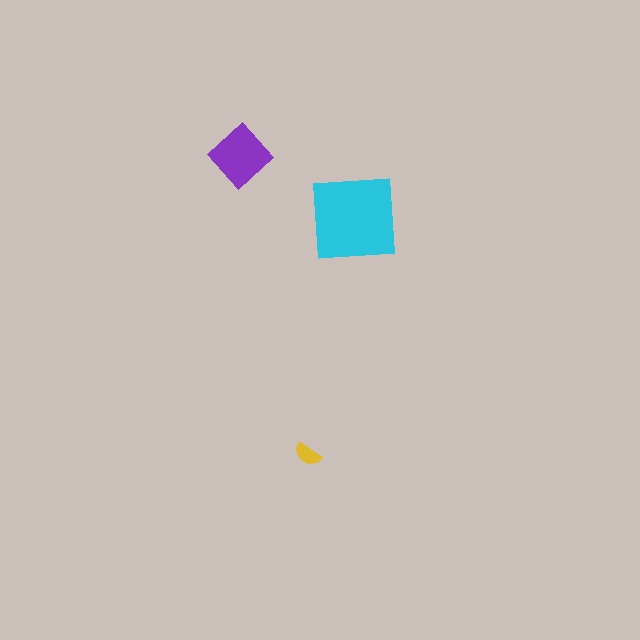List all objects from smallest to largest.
The yellow semicircle, the purple diamond, the cyan square.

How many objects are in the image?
There are 3 objects in the image.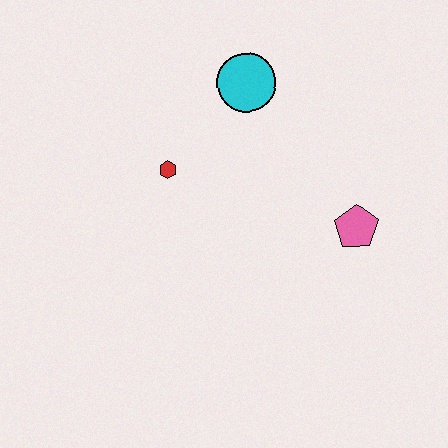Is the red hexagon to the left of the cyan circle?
Yes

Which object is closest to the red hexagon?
The cyan circle is closest to the red hexagon.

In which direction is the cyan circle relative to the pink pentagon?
The cyan circle is above the pink pentagon.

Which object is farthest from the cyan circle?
The pink pentagon is farthest from the cyan circle.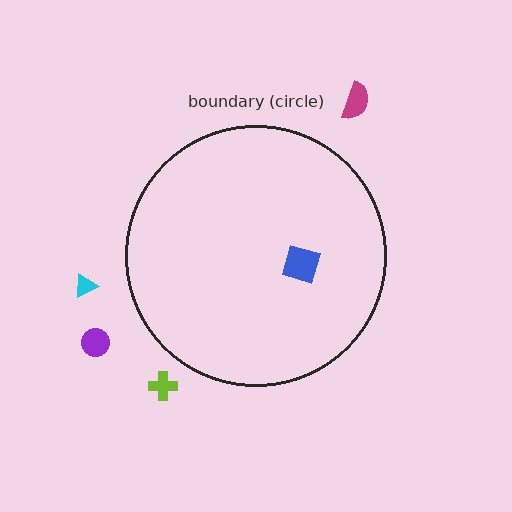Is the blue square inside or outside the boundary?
Inside.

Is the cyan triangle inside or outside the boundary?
Outside.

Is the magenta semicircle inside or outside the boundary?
Outside.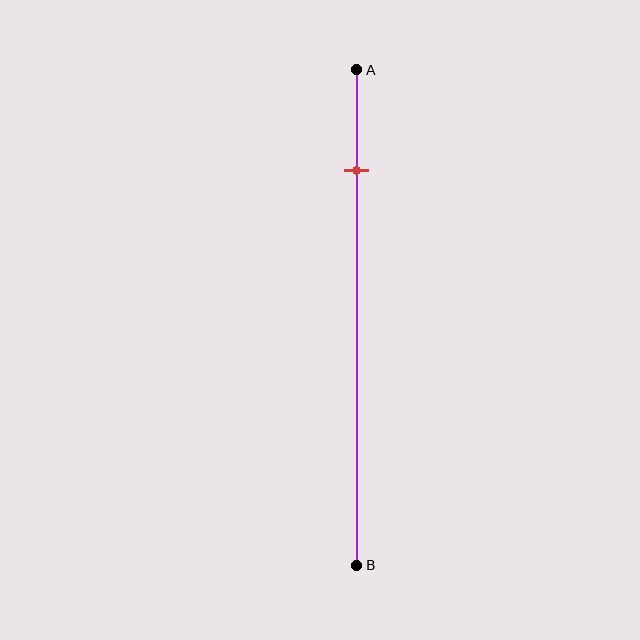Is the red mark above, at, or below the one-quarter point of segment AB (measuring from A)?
The red mark is above the one-quarter point of segment AB.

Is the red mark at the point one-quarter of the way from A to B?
No, the mark is at about 20% from A, not at the 25% one-quarter point.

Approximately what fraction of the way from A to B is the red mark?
The red mark is approximately 20% of the way from A to B.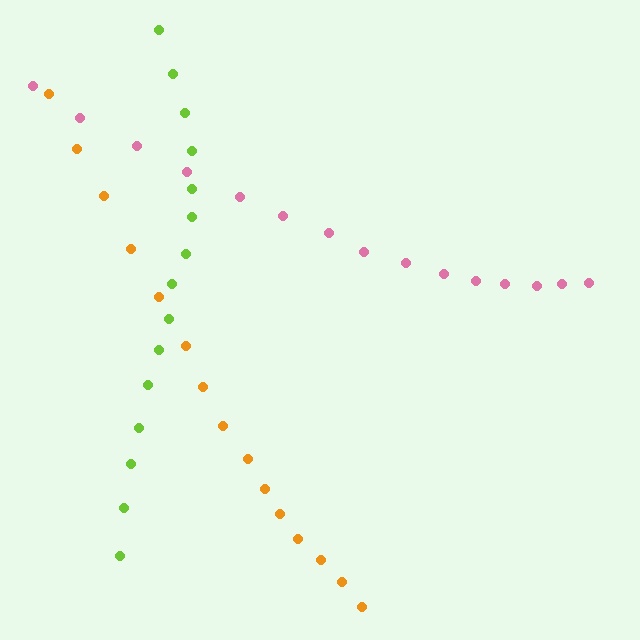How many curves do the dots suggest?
There are 3 distinct paths.